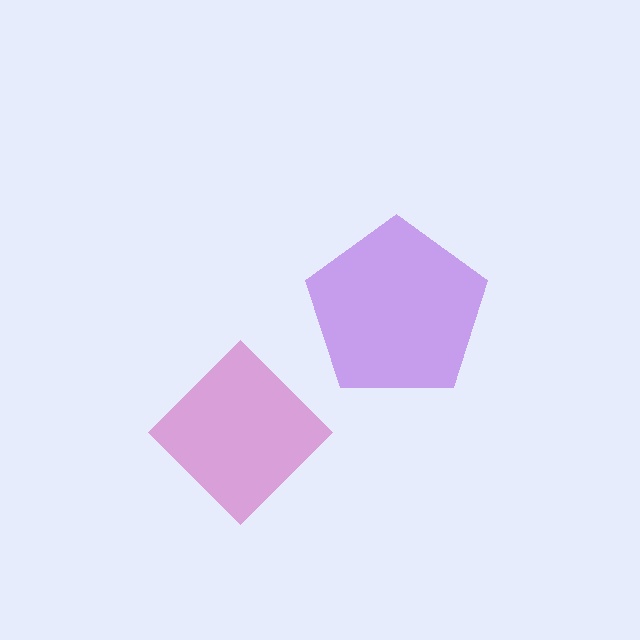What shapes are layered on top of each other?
The layered shapes are: a magenta diamond, a purple pentagon.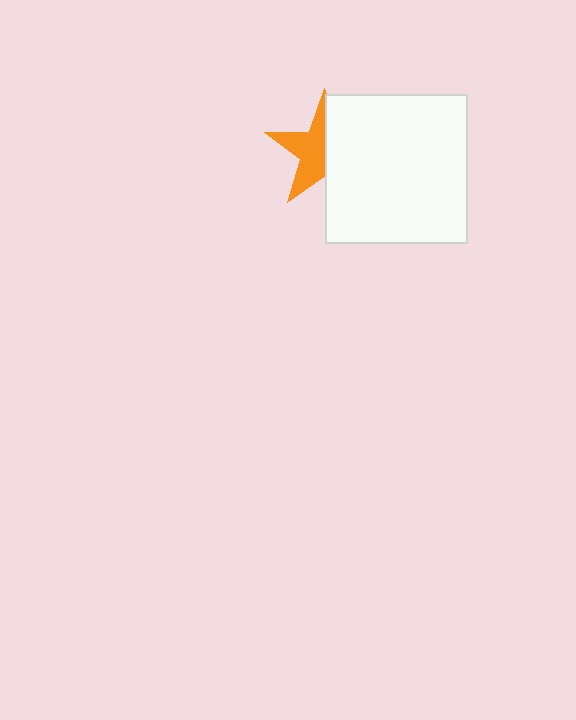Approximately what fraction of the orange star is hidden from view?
Roughly 48% of the orange star is hidden behind the white rectangle.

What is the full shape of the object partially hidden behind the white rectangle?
The partially hidden object is an orange star.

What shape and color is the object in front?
The object in front is a white rectangle.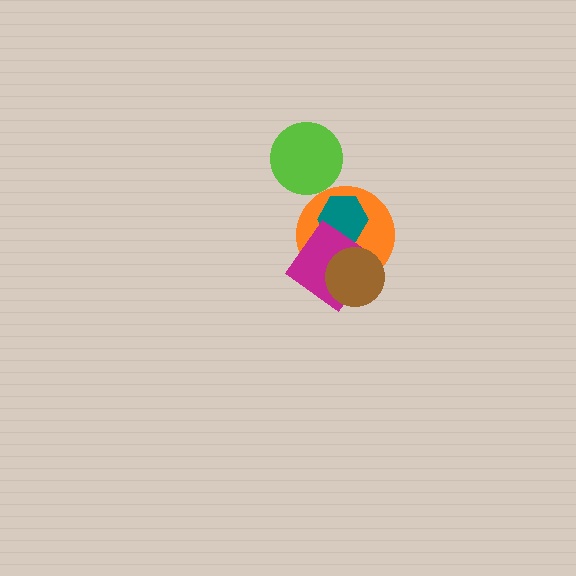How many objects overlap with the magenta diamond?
3 objects overlap with the magenta diamond.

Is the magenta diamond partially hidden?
Yes, it is partially covered by another shape.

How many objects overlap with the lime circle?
0 objects overlap with the lime circle.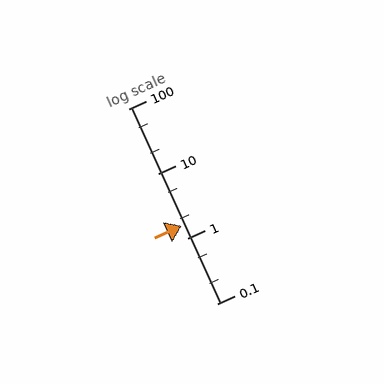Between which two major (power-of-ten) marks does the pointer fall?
The pointer is between 1 and 10.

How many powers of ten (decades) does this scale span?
The scale spans 3 decades, from 0.1 to 100.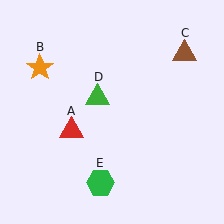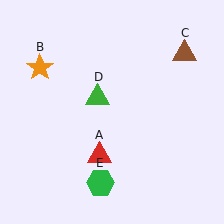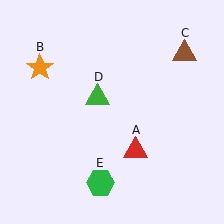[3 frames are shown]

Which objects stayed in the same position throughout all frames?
Orange star (object B) and brown triangle (object C) and green triangle (object D) and green hexagon (object E) remained stationary.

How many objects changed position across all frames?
1 object changed position: red triangle (object A).